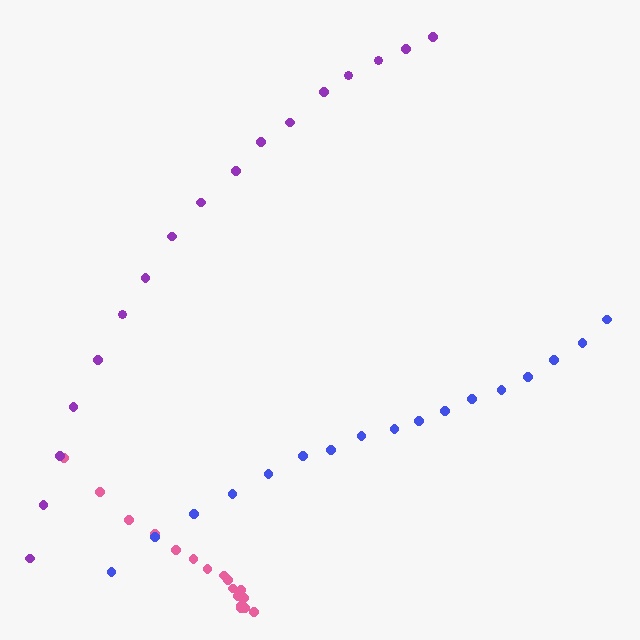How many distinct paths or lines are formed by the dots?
There are 3 distinct paths.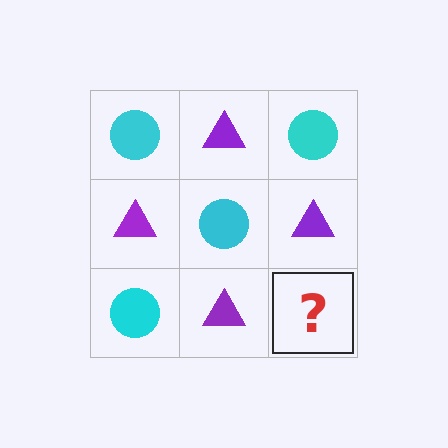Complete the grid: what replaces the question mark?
The question mark should be replaced with a cyan circle.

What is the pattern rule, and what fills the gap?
The rule is that it alternates cyan circle and purple triangle in a checkerboard pattern. The gap should be filled with a cyan circle.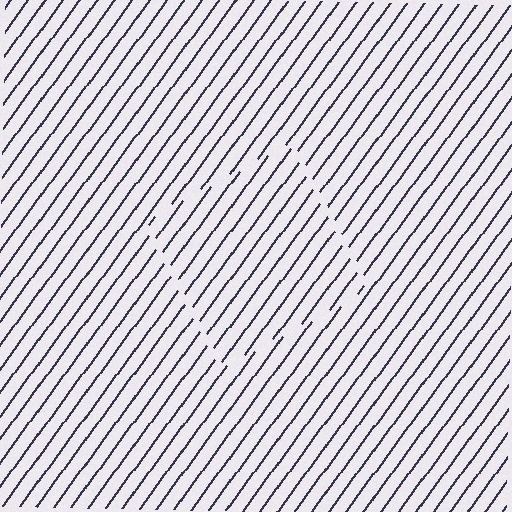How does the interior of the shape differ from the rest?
The interior of the shape contains the same grating, shifted by half a period — the contour is defined by the phase discontinuity where line-ends from the inner and outer gratings abut.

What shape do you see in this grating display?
An illusory square. The interior of the shape contains the same grating, shifted by half a period — the contour is defined by the phase discontinuity where line-ends from the inner and outer gratings abut.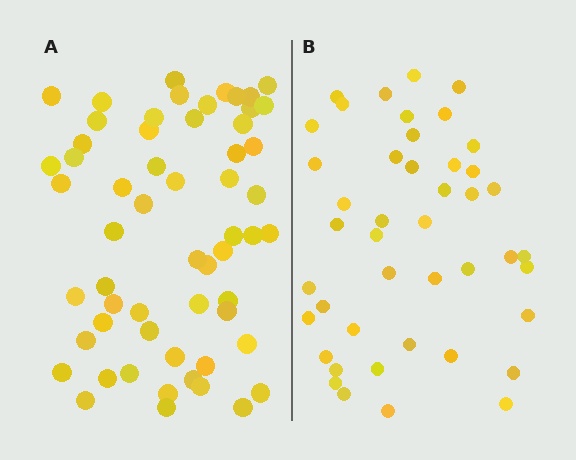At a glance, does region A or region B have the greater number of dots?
Region A (the left region) has more dots.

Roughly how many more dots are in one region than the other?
Region A has approximately 15 more dots than region B.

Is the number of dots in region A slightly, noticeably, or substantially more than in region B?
Region A has noticeably more, but not dramatically so. The ratio is roughly 1.3 to 1.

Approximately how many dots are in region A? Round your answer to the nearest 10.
About 60 dots. (The exact count is 58, which rounds to 60.)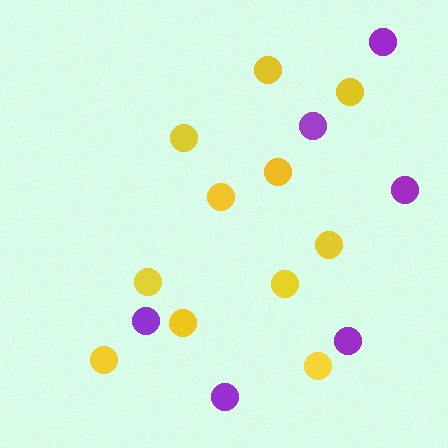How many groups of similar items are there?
There are 2 groups: one group of yellow circles (11) and one group of purple circles (6).